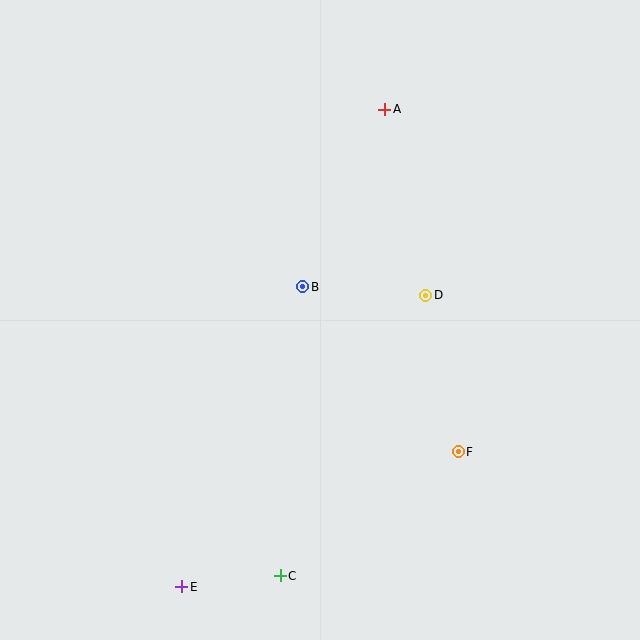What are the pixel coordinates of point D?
Point D is at (426, 295).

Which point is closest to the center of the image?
Point B at (303, 287) is closest to the center.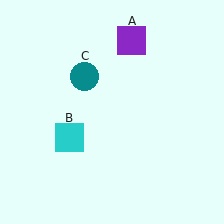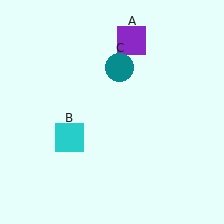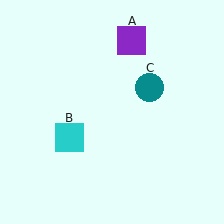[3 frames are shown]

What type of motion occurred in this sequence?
The teal circle (object C) rotated clockwise around the center of the scene.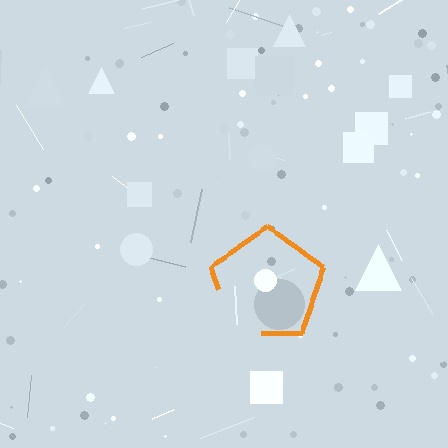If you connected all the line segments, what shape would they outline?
They would outline a pentagon.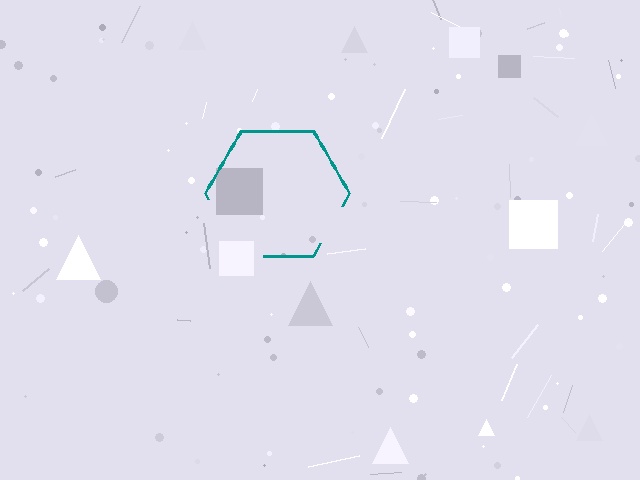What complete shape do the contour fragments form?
The contour fragments form a hexagon.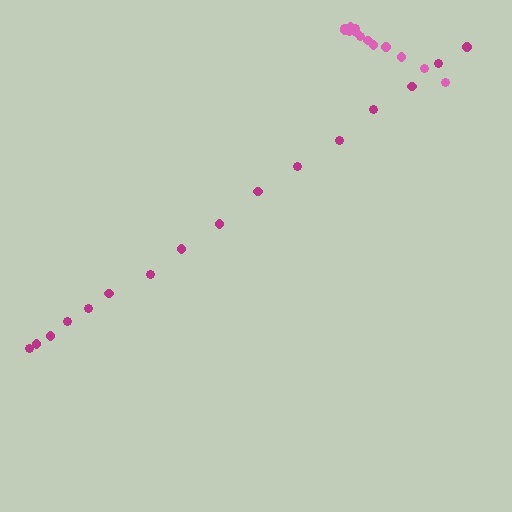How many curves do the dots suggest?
There are 2 distinct paths.